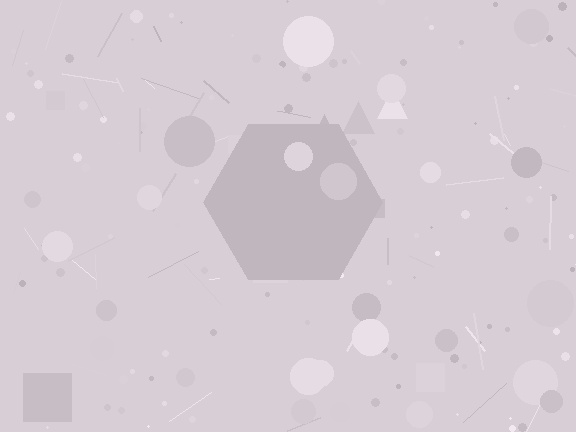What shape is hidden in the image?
A hexagon is hidden in the image.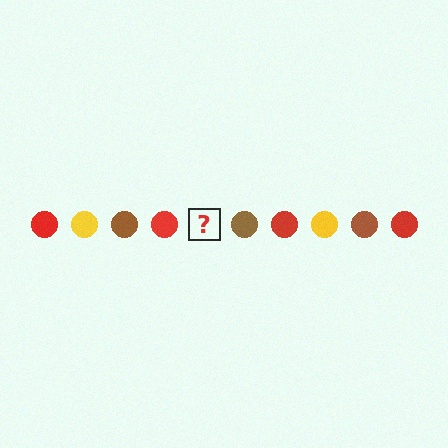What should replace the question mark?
The question mark should be replaced with a yellow circle.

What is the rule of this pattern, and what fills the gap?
The rule is that the pattern cycles through red, yellow, brown circles. The gap should be filled with a yellow circle.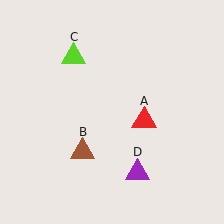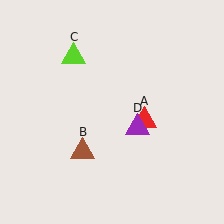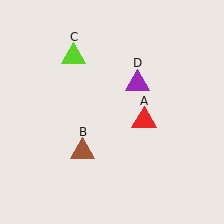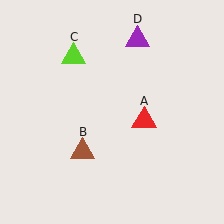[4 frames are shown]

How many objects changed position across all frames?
1 object changed position: purple triangle (object D).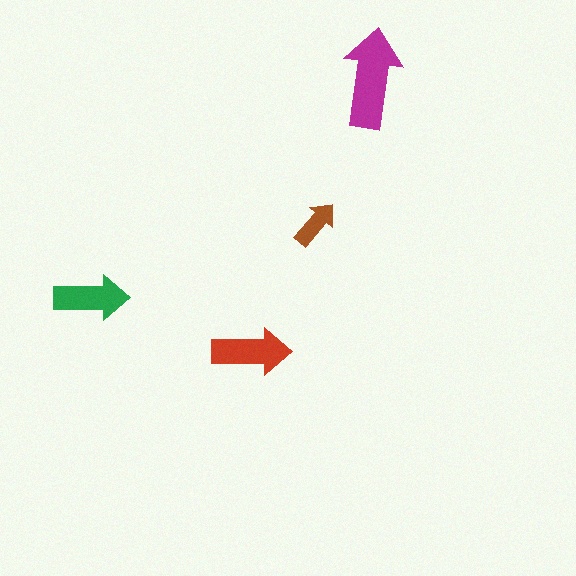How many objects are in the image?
There are 4 objects in the image.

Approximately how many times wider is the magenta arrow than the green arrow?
About 1.5 times wider.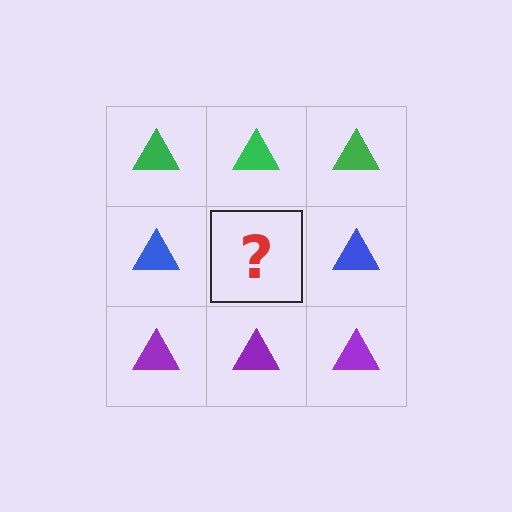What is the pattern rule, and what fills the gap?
The rule is that each row has a consistent color. The gap should be filled with a blue triangle.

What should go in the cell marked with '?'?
The missing cell should contain a blue triangle.